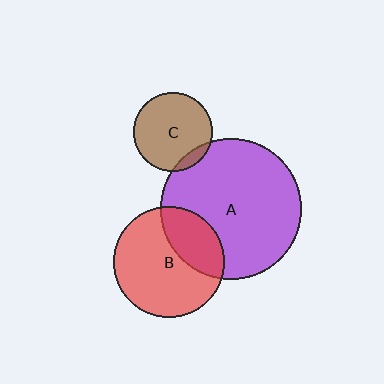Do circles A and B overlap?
Yes.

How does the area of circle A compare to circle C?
Approximately 3.2 times.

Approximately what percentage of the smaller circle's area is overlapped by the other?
Approximately 30%.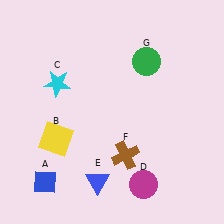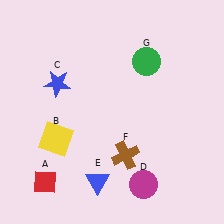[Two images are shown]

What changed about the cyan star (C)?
In Image 1, C is cyan. In Image 2, it changed to blue.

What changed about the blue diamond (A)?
In Image 1, A is blue. In Image 2, it changed to red.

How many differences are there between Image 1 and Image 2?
There are 2 differences between the two images.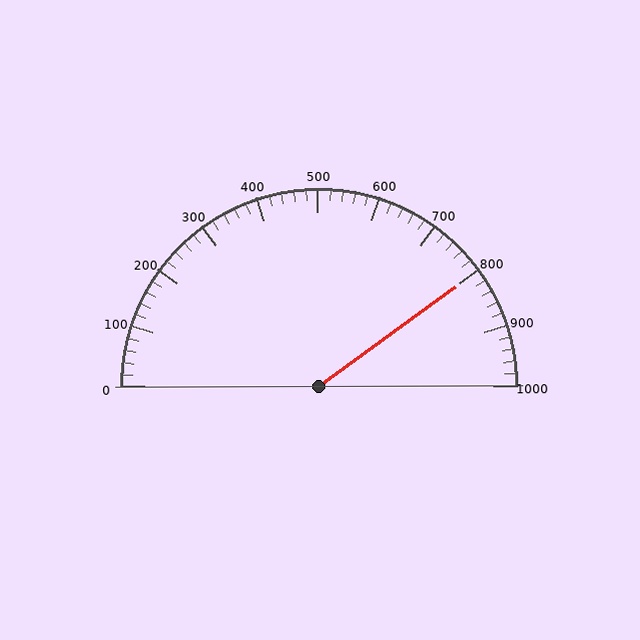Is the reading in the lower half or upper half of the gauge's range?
The reading is in the upper half of the range (0 to 1000).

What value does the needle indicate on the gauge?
The needle indicates approximately 800.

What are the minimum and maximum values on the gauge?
The gauge ranges from 0 to 1000.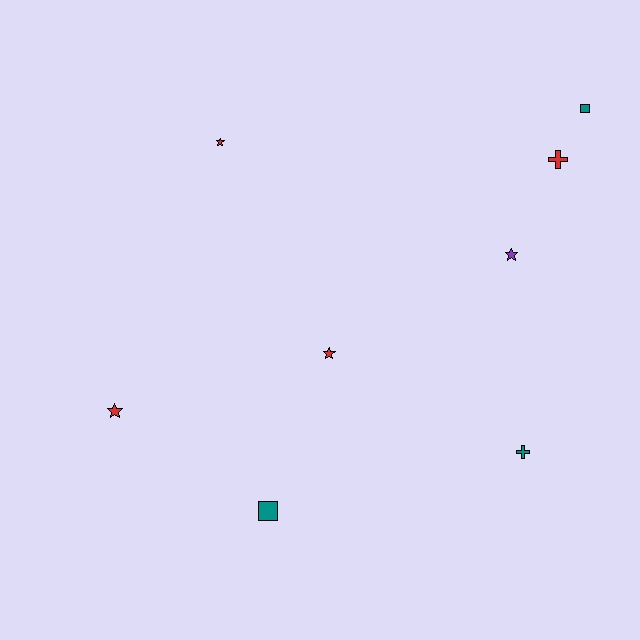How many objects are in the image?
There are 8 objects.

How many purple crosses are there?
There are no purple crosses.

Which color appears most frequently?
Red, with 4 objects.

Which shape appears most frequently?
Star, with 4 objects.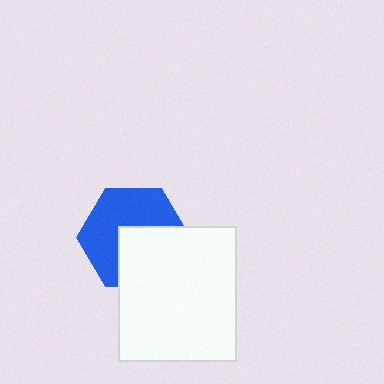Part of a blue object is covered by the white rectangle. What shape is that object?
It is a hexagon.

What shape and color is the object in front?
The object in front is a white rectangle.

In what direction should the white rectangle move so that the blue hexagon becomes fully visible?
The white rectangle should move toward the lower-right. That is the shortest direction to clear the overlap and leave the blue hexagon fully visible.